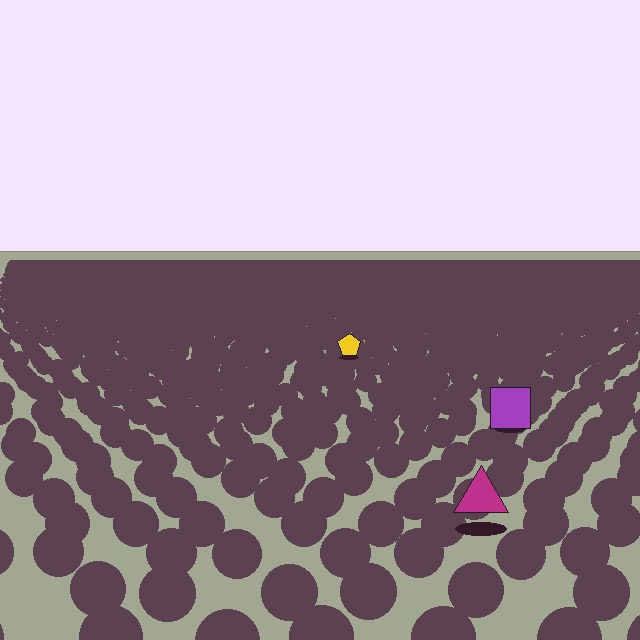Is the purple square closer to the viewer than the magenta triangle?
No. The magenta triangle is closer — you can tell from the texture gradient: the ground texture is coarser near it.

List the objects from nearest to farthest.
From nearest to farthest: the magenta triangle, the purple square, the yellow pentagon.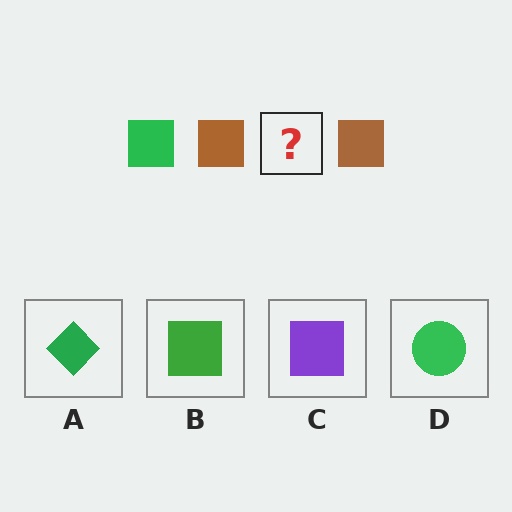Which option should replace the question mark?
Option B.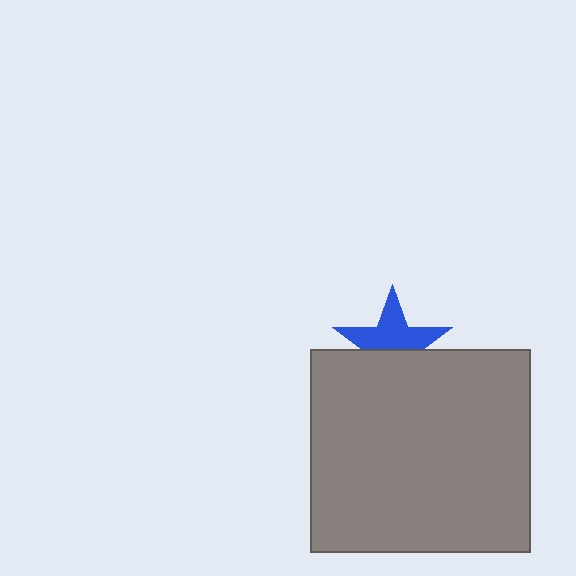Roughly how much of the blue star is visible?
About half of it is visible (roughly 57%).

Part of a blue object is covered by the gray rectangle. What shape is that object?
It is a star.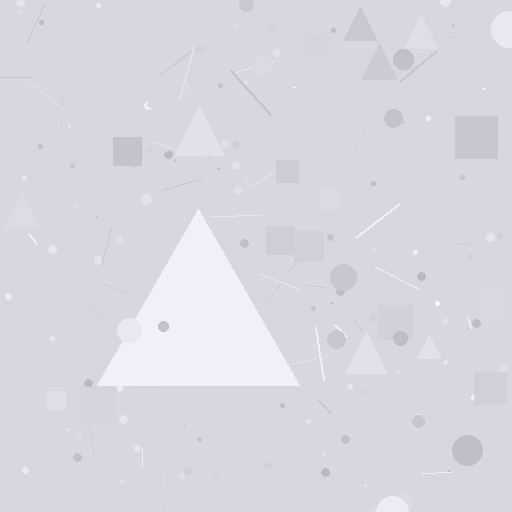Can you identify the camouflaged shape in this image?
The camouflaged shape is a triangle.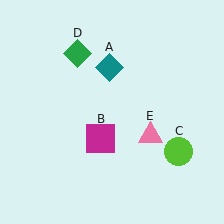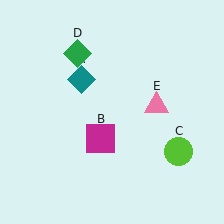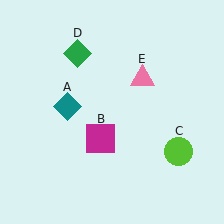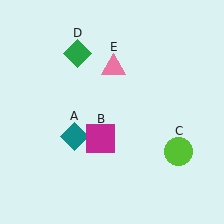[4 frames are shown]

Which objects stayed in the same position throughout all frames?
Magenta square (object B) and lime circle (object C) and green diamond (object D) remained stationary.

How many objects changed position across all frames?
2 objects changed position: teal diamond (object A), pink triangle (object E).